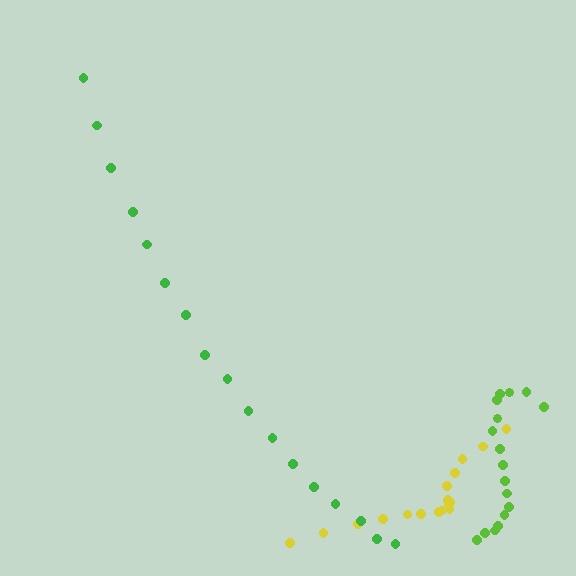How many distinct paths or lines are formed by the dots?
There are 3 distinct paths.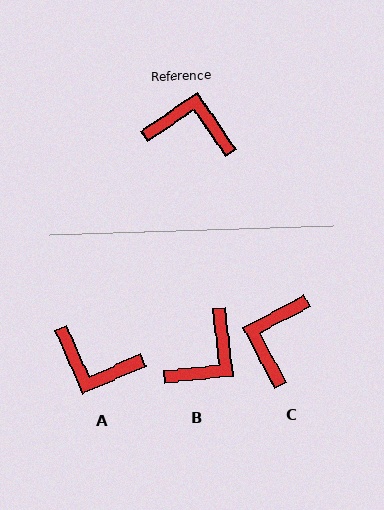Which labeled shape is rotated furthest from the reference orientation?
A, about 170 degrees away.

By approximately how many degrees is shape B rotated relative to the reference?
Approximately 118 degrees clockwise.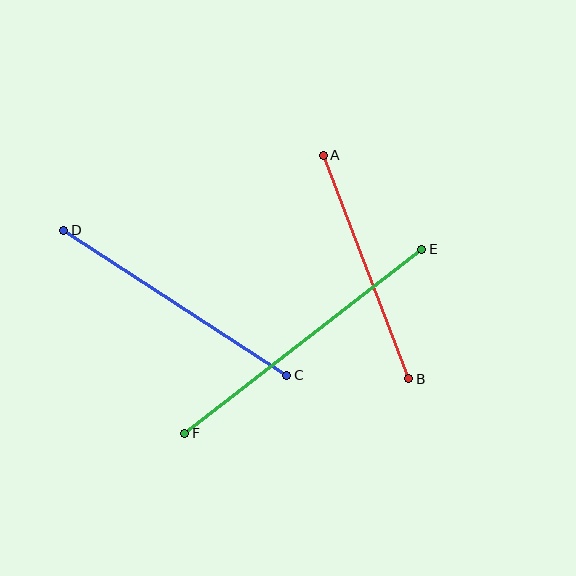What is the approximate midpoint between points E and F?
The midpoint is at approximately (303, 341) pixels.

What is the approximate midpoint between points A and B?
The midpoint is at approximately (366, 267) pixels.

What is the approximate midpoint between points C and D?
The midpoint is at approximately (175, 303) pixels.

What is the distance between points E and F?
The distance is approximately 300 pixels.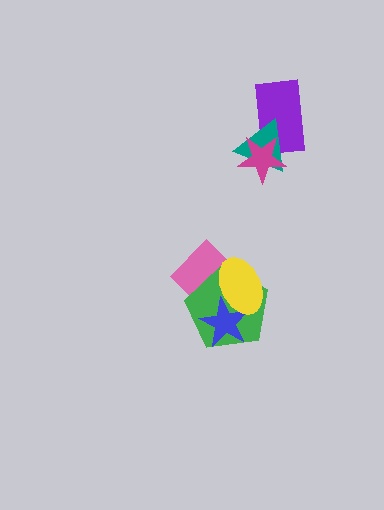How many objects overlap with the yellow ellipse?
3 objects overlap with the yellow ellipse.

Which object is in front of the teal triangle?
The magenta star is in front of the teal triangle.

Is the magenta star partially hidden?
No, no other shape covers it.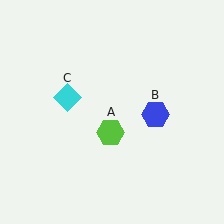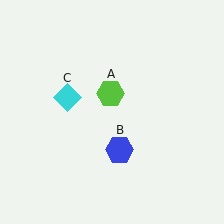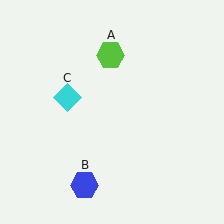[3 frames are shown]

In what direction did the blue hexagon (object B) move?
The blue hexagon (object B) moved down and to the left.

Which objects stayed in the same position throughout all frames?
Cyan diamond (object C) remained stationary.